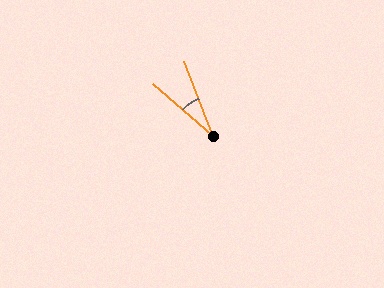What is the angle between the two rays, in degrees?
Approximately 28 degrees.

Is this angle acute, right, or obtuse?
It is acute.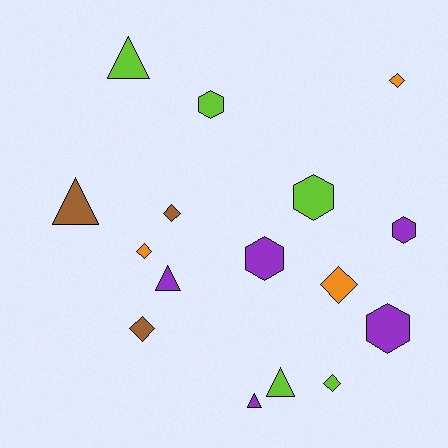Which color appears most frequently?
Lime, with 5 objects.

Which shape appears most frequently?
Diamond, with 6 objects.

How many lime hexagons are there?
There are 2 lime hexagons.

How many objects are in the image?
There are 16 objects.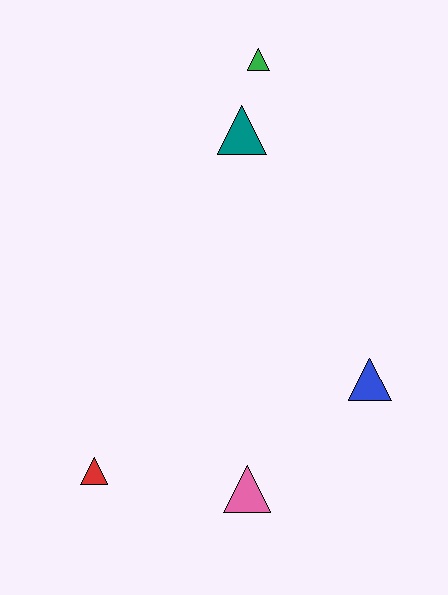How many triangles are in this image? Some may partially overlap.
There are 5 triangles.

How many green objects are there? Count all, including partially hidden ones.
There is 1 green object.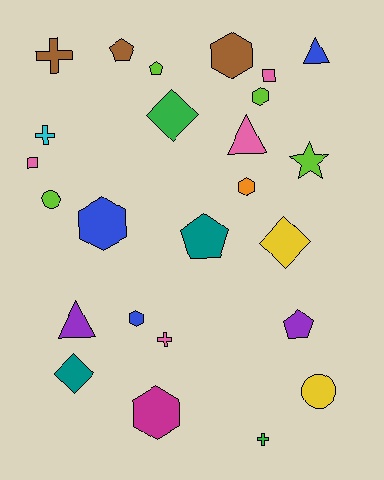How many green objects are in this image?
There are 2 green objects.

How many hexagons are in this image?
There are 6 hexagons.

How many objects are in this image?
There are 25 objects.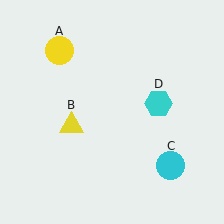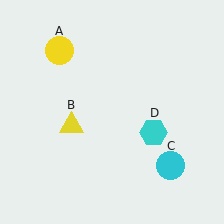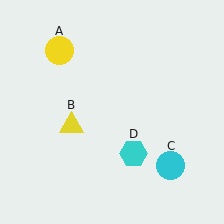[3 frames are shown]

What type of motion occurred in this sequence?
The cyan hexagon (object D) rotated clockwise around the center of the scene.